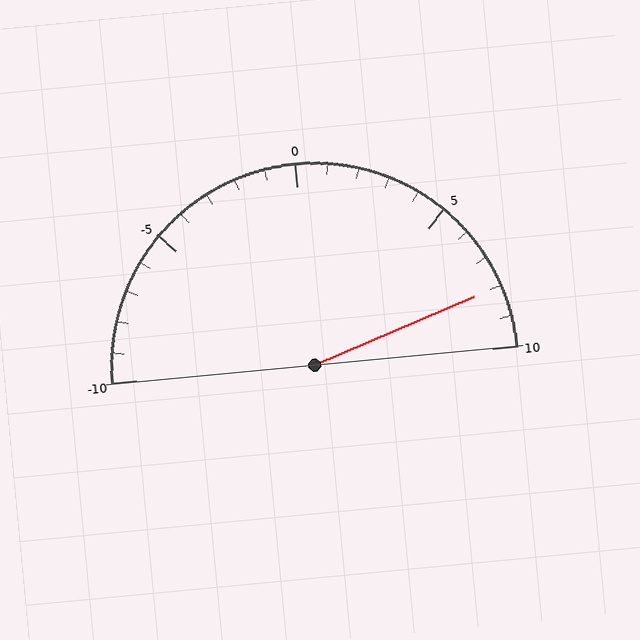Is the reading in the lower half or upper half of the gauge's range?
The reading is in the upper half of the range (-10 to 10).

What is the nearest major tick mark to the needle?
The nearest major tick mark is 10.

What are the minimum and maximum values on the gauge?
The gauge ranges from -10 to 10.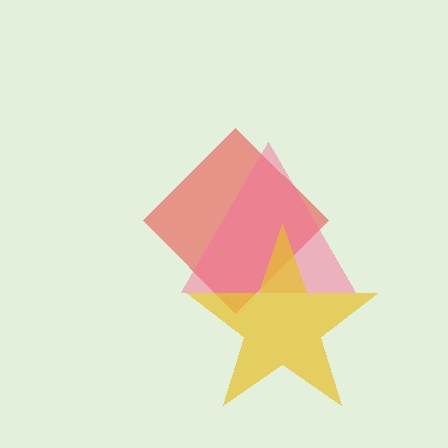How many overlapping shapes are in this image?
There are 3 overlapping shapes in the image.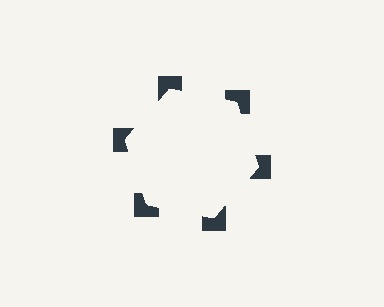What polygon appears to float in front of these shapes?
An illusory hexagon — its edges are inferred from the aligned wedge cuts in the notched squares, not physically drawn.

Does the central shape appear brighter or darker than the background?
It typically appears slightly brighter than the background, even though no actual brightness change is drawn.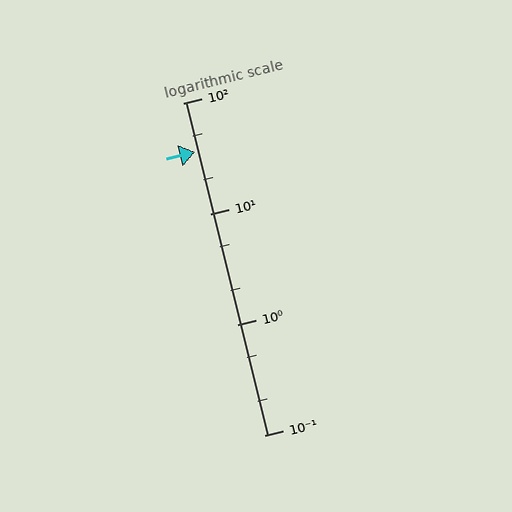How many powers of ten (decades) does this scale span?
The scale spans 3 decades, from 0.1 to 100.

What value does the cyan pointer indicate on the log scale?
The pointer indicates approximately 36.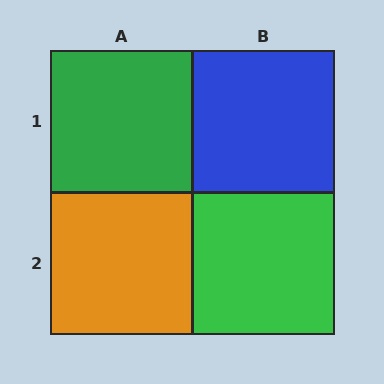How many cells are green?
2 cells are green.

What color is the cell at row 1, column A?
Green.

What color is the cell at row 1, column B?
Blue.